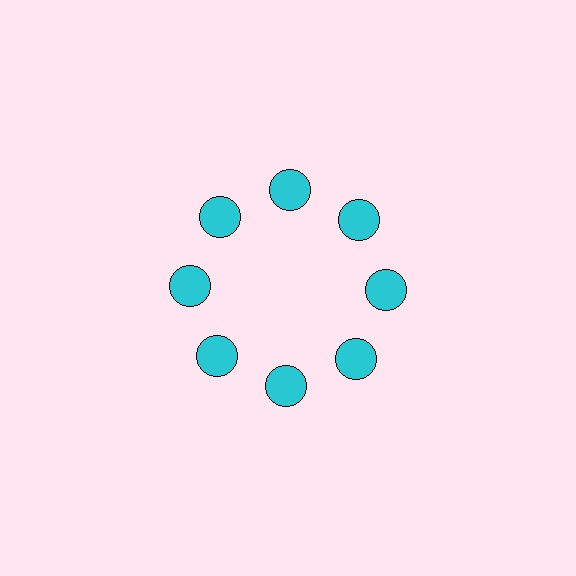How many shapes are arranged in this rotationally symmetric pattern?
There are 8 shapes, arranged in 8 groups of 1.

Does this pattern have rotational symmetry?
Yes, this pattern has 8-fold rotational symmetry. It looks the same after rotating 45 degrees around the center.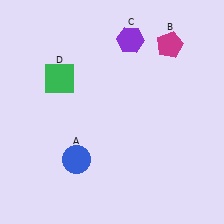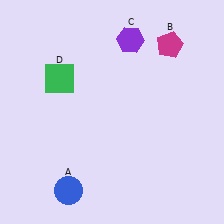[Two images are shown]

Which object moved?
The blue circle (A) moved down.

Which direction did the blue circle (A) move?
The blue circle (A) moved down.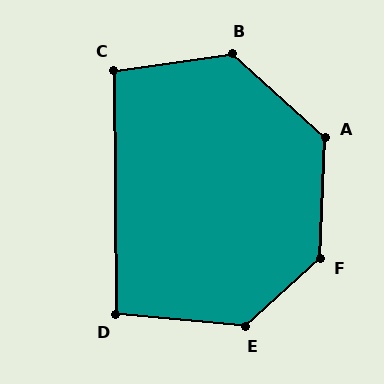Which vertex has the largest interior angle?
F, at approximately 135 degrees.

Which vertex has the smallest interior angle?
D, at approximately 96 degrees.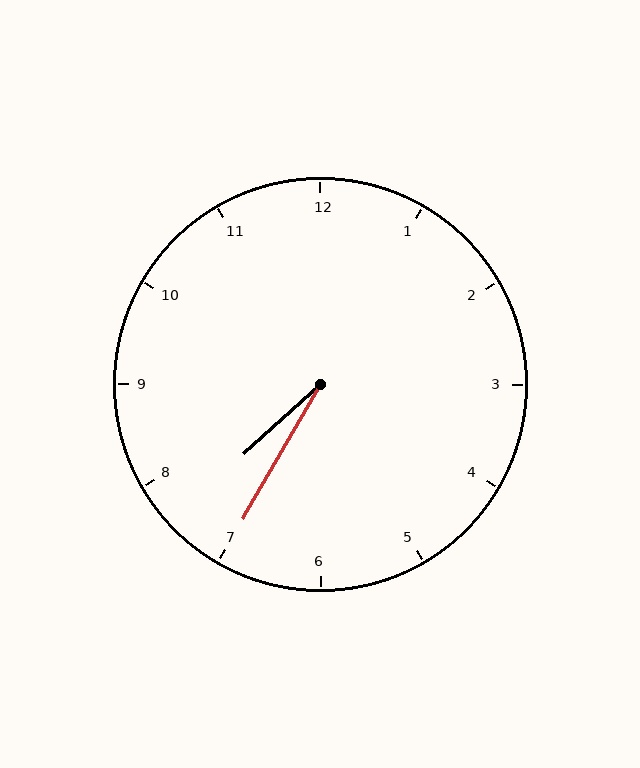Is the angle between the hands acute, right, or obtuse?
It is acute.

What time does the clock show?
7:35.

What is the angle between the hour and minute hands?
Approximately 18 degrees.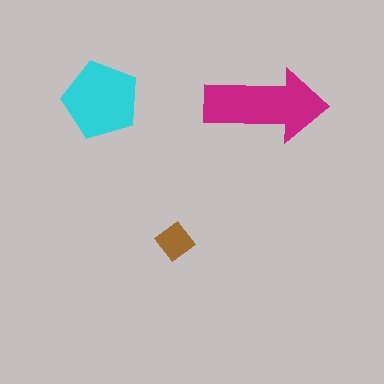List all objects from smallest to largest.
The brown diamond, the cyan pentagon, the magenta arrow.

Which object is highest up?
The cyan pentagon is topmost.